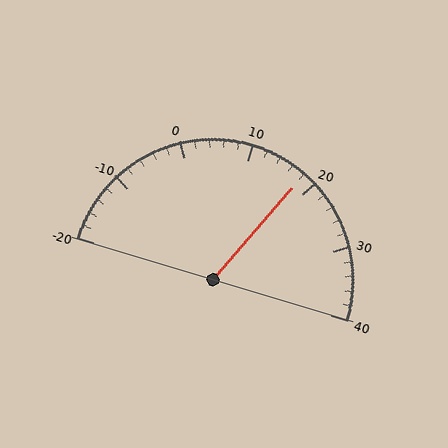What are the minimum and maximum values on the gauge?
The gauge ranges from -20 to 40.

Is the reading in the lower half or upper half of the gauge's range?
The reading is in the upper half of the range (-20 to 40).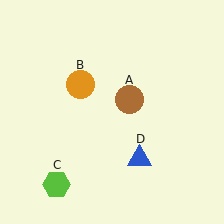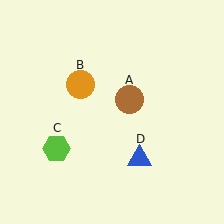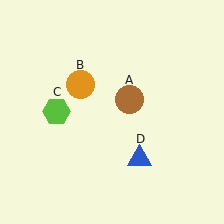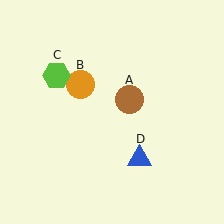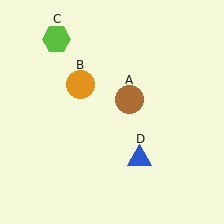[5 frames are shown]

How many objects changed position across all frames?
1 object changed position: lime hexagon (object C).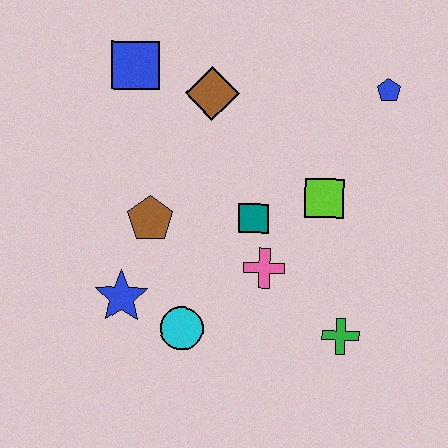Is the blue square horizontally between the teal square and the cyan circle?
No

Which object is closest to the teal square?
The pink cross is closest to the teal square.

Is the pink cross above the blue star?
Yes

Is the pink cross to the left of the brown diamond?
No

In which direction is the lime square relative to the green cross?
The lime square is above the green cross.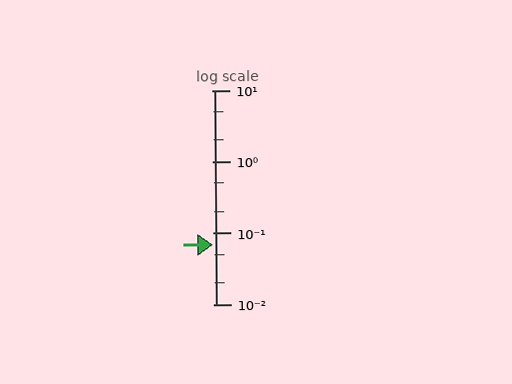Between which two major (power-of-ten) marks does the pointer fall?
The pointer is between 0.01 and 0.1.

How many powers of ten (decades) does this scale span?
The scale spans 3 decades, from 0.01 to 10.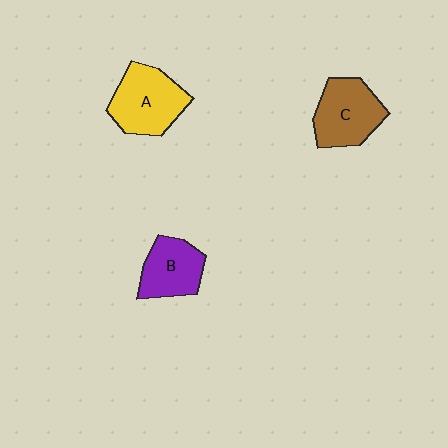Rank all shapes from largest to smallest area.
From largest to smallest: A (yellow), C (brown), B (purple).